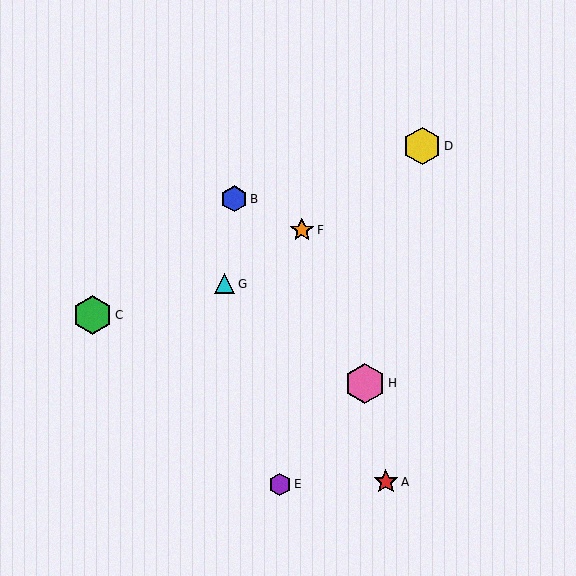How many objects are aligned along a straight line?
3 objects (D, F, G) are aligned along a straight line.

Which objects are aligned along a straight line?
Objects D, F, G are aligned along a straight line.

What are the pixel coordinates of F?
Object F is at (302, 230).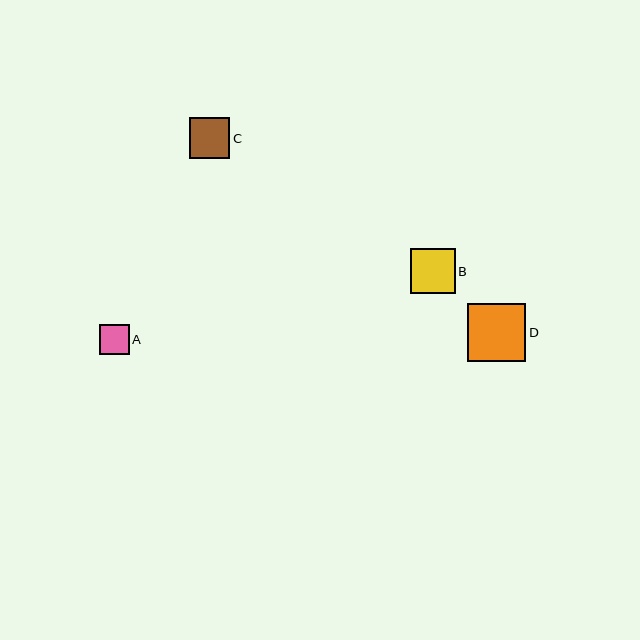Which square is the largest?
Square D is the largest with a size of approximately 58 pixels.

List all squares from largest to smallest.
From largest to smallest: D, B, C, A.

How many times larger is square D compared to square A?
Square D is approximately 1.9 times the size of square A.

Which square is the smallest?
Square A is the smallest with a size of approximately 30 pixels.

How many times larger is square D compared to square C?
Square D is approximately 1.4 times the size of square C.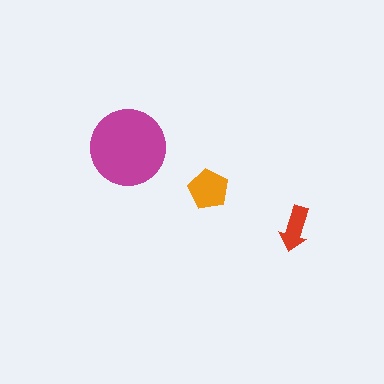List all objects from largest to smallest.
The magenta circle, the orange pentagon, the red arrow.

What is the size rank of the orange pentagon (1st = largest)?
2nd.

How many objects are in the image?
There are 3 objects in the image.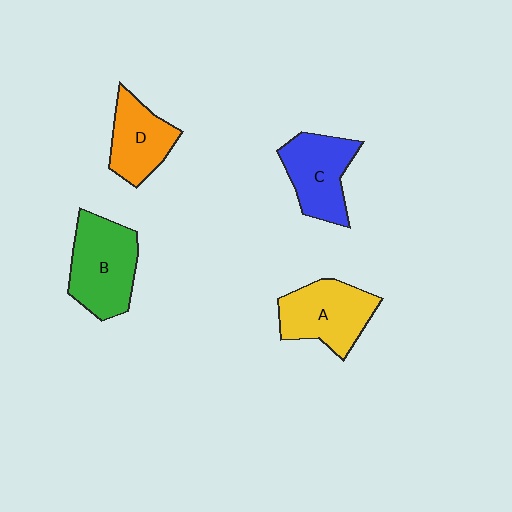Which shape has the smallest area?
Shape D (orange).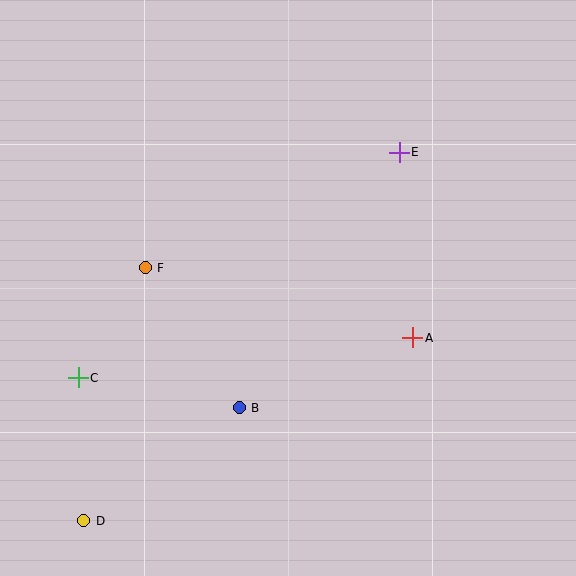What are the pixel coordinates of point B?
Point B is at (239, 408).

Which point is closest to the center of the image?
Point B at (239, 408) is closest to the center.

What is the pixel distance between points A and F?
The distance between A and F is 277 pixels.